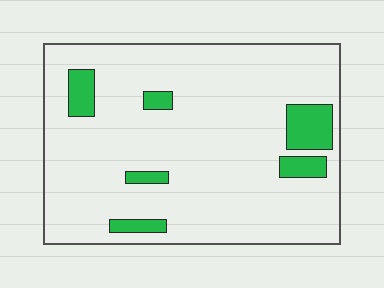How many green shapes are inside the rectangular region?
6.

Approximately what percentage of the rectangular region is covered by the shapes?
Approximately 10%.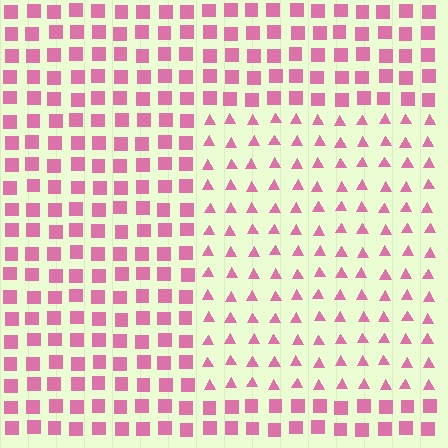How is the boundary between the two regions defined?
The boundary is defined by a change in element shape: triangles inside vs. squares outside. All elements share the same color and spacing.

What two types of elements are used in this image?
The image uses triangles inside the rectangle region and squares outside it.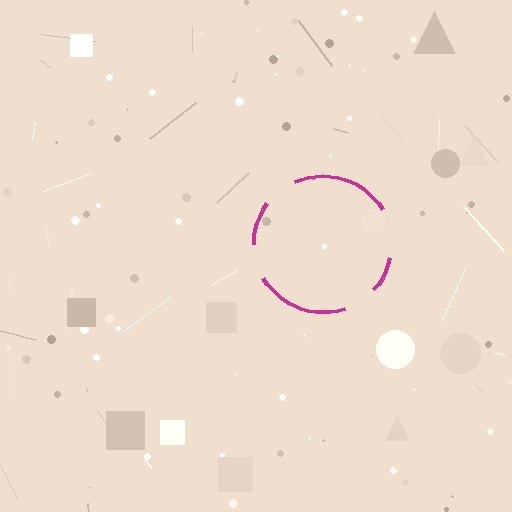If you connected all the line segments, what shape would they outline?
They would outline a circle.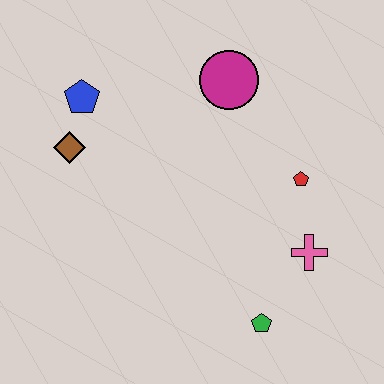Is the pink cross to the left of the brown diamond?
No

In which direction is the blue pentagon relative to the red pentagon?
The blue pentagon is to the left of the red pentagon.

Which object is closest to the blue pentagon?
The brown diamond is closest to the blue pentagon.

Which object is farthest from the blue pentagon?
The green pentagon is farthest from the blue pentagon.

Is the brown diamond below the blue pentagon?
Yes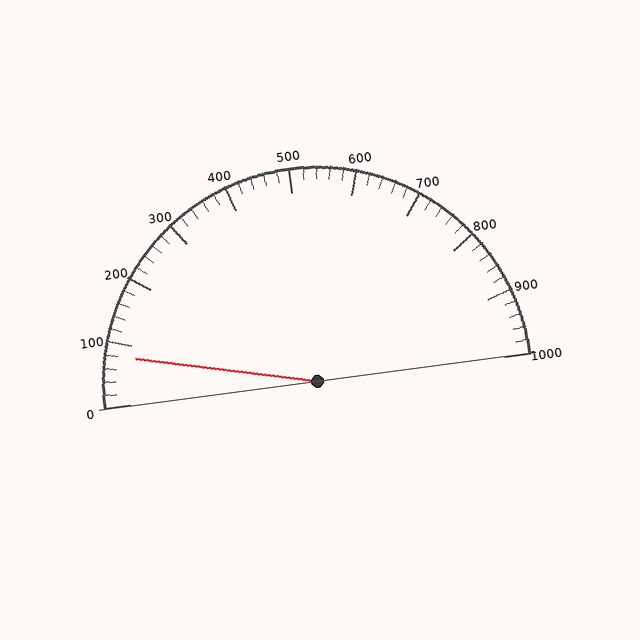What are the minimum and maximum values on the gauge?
The gauge ranges from 0 to 1000.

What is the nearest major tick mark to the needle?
The nearest major tick mark is 100.